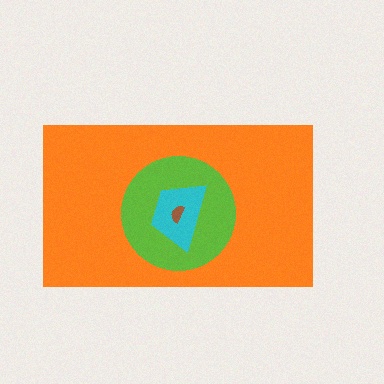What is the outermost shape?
The orange rectangle.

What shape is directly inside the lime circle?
The cyan trapezoid.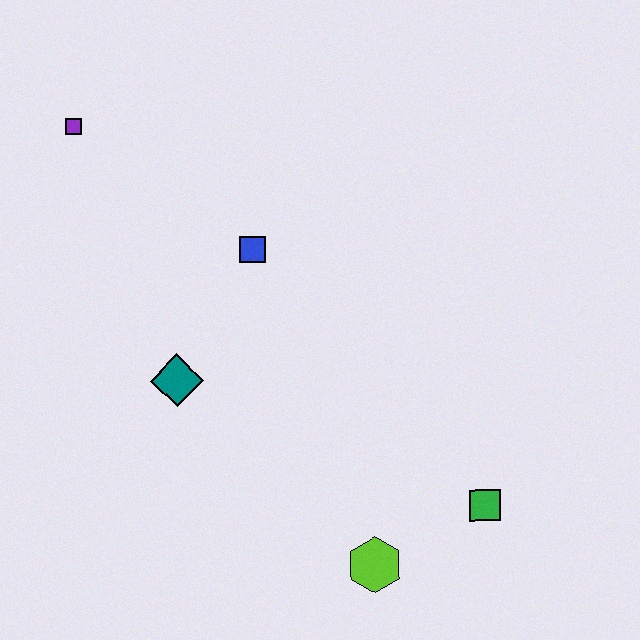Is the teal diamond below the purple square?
Yes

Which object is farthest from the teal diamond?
The green square is farthest from the teal diamond.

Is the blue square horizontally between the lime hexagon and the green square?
No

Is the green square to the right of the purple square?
Yes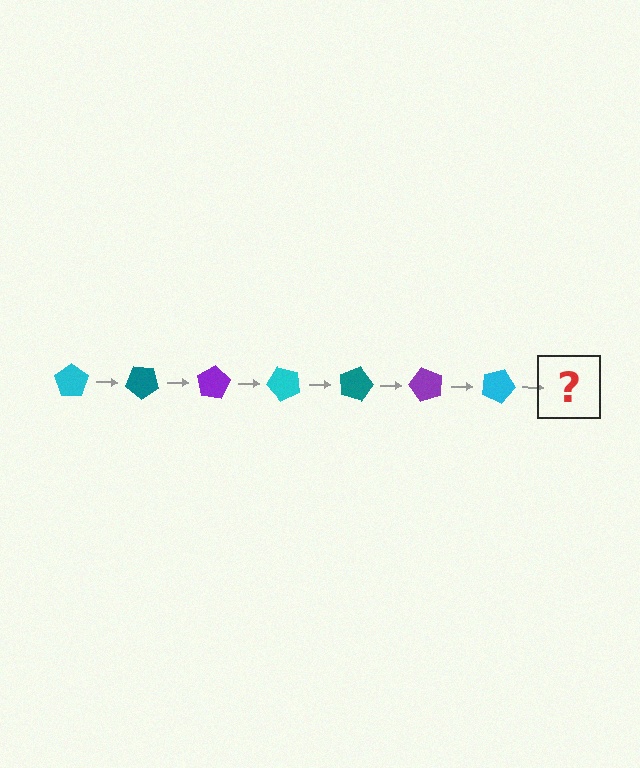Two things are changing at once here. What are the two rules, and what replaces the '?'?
The two rules are that it rotates 40 degrees each step and the color cycles through cyan, teal, and purple. The '?' should be a teal pentagon, rotated 280 degrees from the start.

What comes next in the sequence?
The next element should be a teal pentagon, rotated 280 degrees from the start.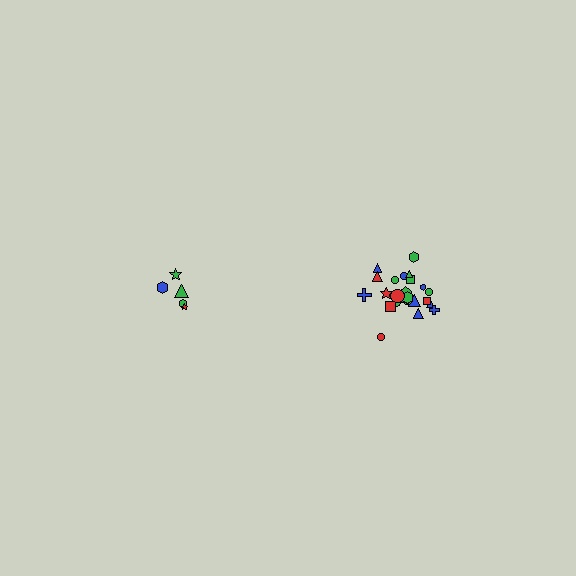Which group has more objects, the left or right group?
The right group.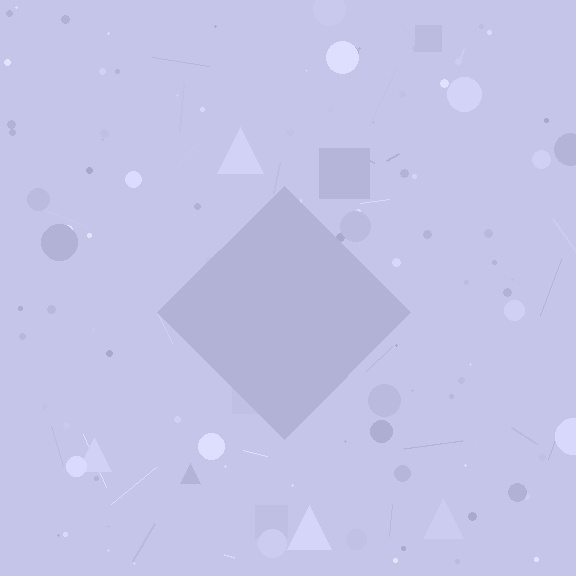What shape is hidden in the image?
A diamond is hidden in the image.